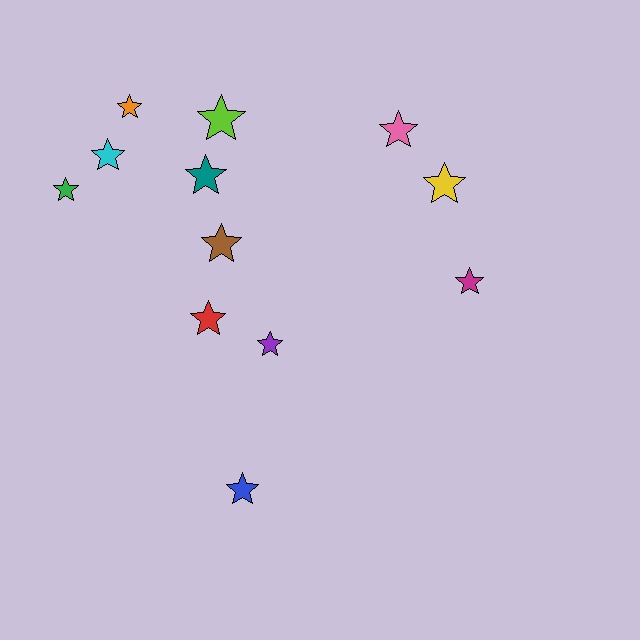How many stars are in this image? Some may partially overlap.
There are 12 stars.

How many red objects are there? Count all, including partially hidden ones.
There is 1 red object.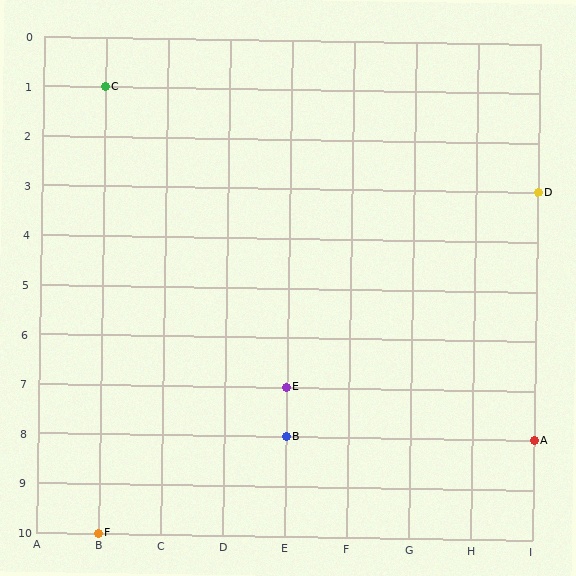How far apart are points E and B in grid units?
Points E and B are 1 row apart.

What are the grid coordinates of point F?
Point F is at grid coordinates (B, 10).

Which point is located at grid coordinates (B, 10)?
Point F is at (B, 10).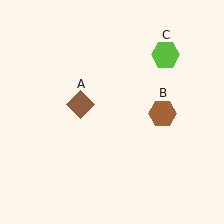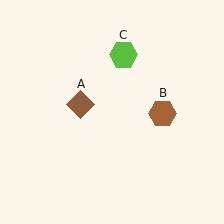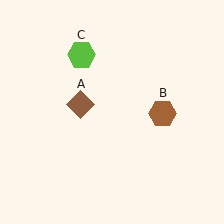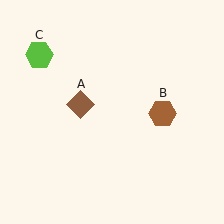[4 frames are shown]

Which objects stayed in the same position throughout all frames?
Brown diamond (object A) and brown hexagon (object B) remained stationary.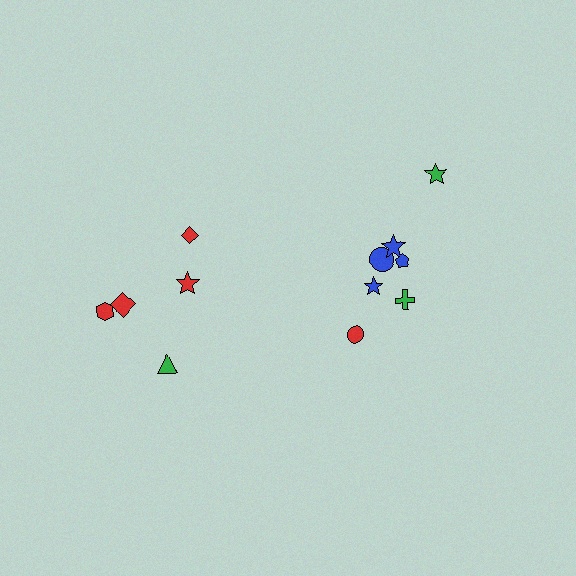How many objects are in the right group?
There are 7 objects.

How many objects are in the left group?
There are 5 objects.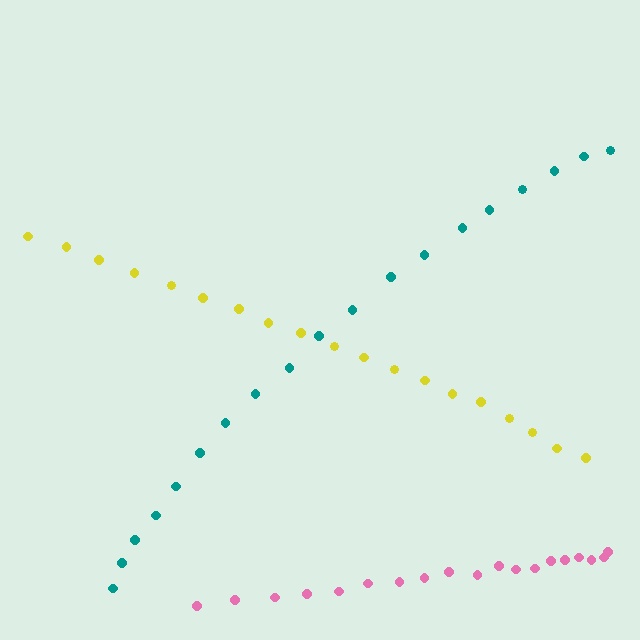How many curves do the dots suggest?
There are 3 distinct paths.